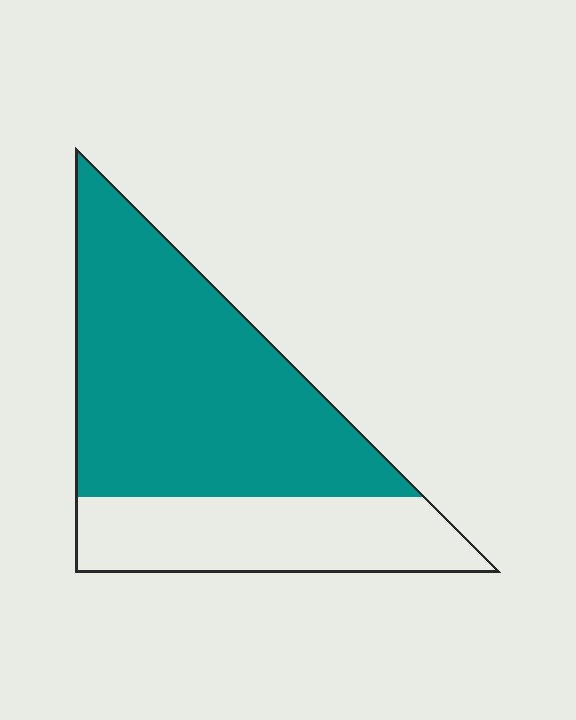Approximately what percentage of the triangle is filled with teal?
Approximately 70%.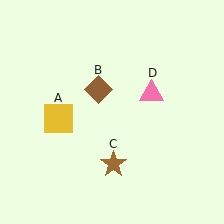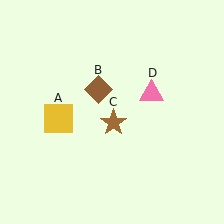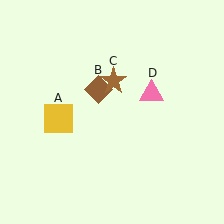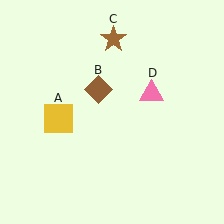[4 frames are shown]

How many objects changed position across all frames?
1 object changed position: brown star (object C).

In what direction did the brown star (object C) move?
The brown star (object C) moved up.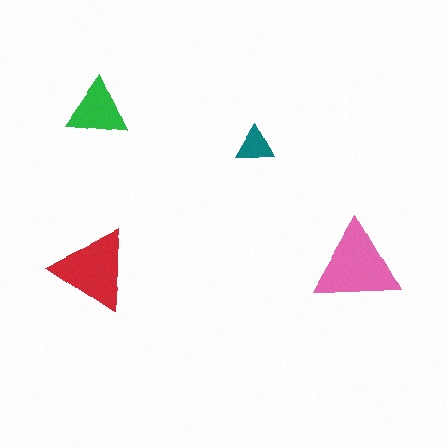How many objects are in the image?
There are 4 objects in the image.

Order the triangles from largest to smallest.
the pink one, the red one, the green one, the teal one.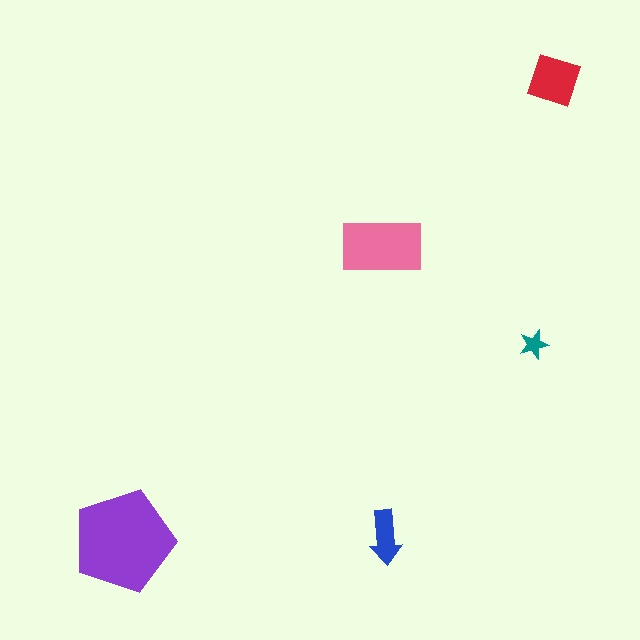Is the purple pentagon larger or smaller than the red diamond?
Larger.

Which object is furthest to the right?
The red diamond is rightmost.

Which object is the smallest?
The teal star.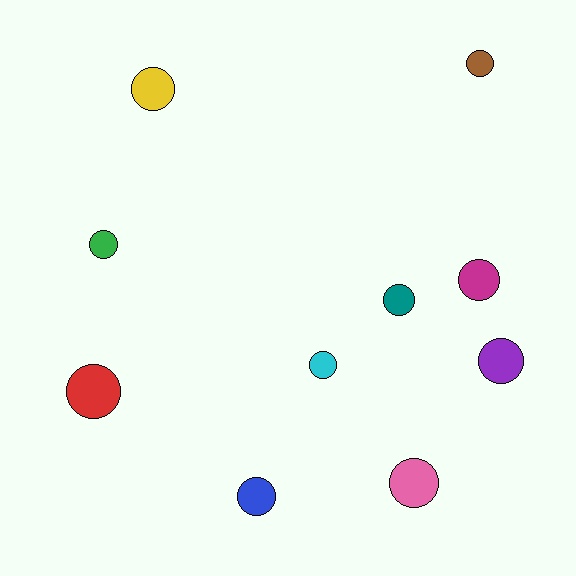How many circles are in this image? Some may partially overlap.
There are 10 circles.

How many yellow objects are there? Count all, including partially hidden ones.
There is 1 yellow object.